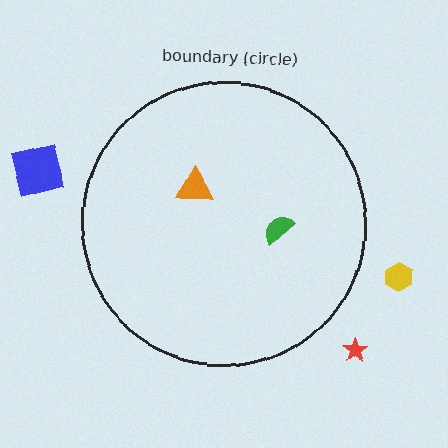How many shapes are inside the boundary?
2 inside, 3 outside.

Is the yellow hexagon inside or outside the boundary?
Outside.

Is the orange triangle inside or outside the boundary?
Inside.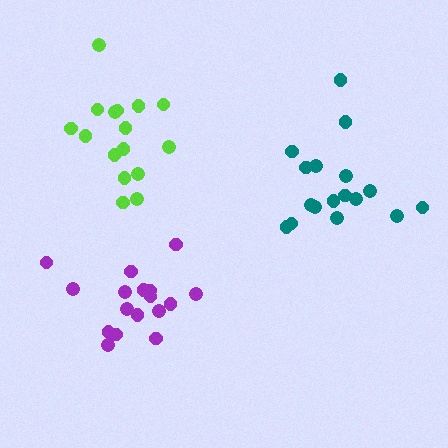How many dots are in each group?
Group 1: 17 dots, Group 2: 16 dots, Group 3: 17 dots (50 total).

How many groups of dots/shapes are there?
There are 3 groups.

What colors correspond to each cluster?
The clusters are colored: purple, lime, teal.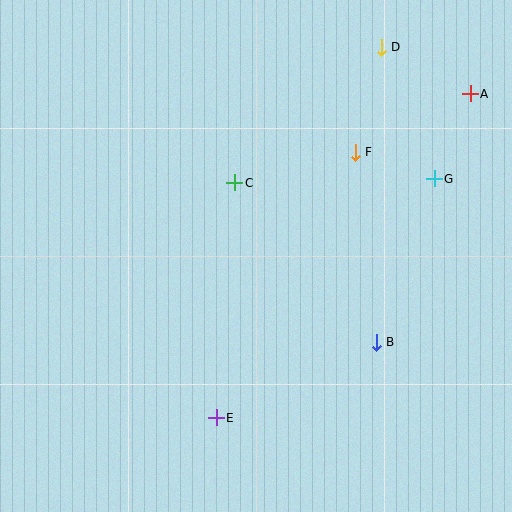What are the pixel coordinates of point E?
Point E is at (216, 418).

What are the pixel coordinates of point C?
Point C is at (235, 183).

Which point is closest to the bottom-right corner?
Point B is closest to the bottom-right corner.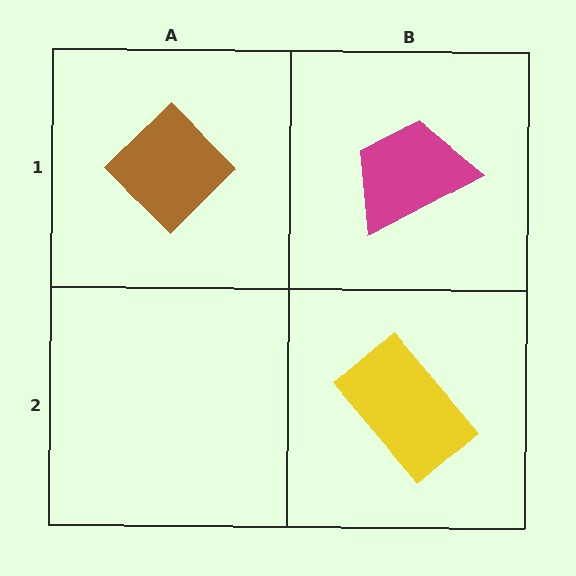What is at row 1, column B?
A magenta trapezoid.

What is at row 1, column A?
A brown diamond.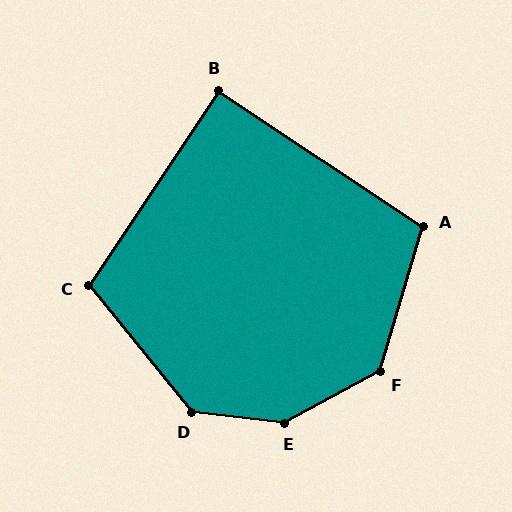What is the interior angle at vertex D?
Approximately 135 degrees (obtuse).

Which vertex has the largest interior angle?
E, at approximately 145 degrees.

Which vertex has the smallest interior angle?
B, at approximately 90 degrees.